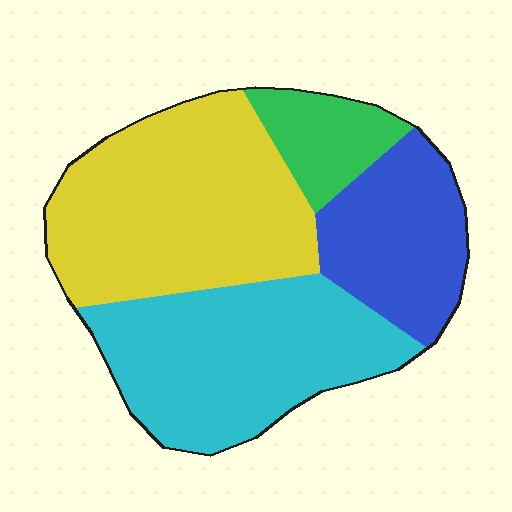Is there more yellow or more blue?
Yellow.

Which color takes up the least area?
Green, at roughly 10%.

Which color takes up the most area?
Yellow, at roughly 40%.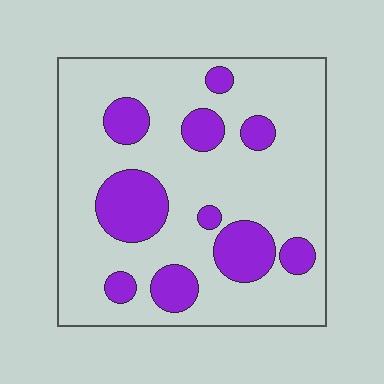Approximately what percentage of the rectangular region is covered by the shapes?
Approximately 25%.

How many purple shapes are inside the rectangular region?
10.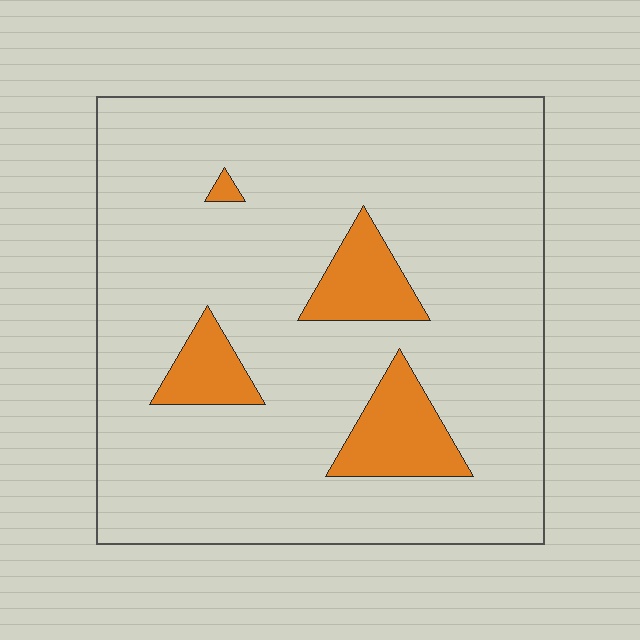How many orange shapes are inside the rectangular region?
4.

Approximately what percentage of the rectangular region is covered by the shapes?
Approximately 10%.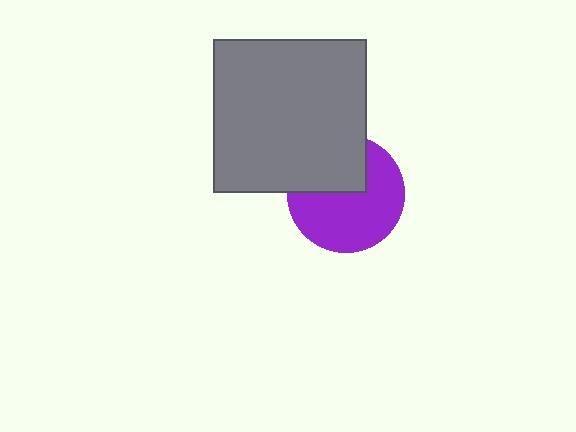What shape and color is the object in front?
The object in front is a gray square.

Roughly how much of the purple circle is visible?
About half of it is visible (roughly 64%).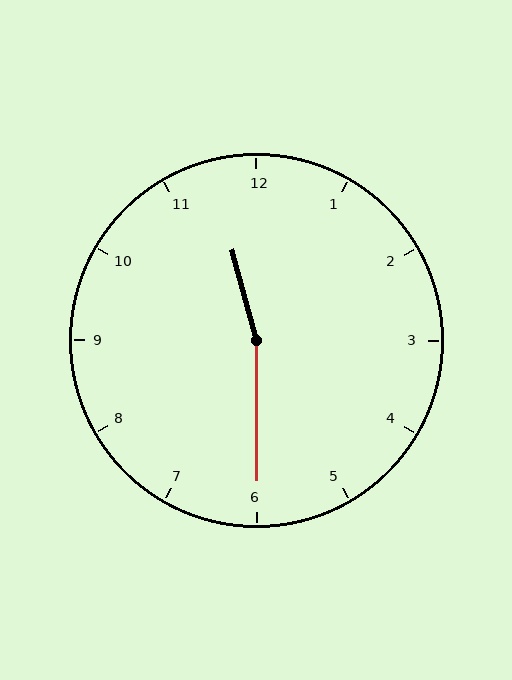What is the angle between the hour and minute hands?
Approximately 165 degrees.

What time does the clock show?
11:30.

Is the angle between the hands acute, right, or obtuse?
It is obtuse.